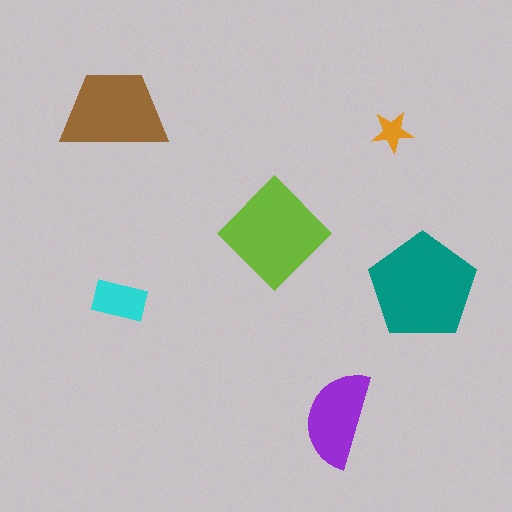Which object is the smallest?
The orange star.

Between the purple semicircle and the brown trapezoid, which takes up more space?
The brown trapezoid.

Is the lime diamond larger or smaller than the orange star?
Larger.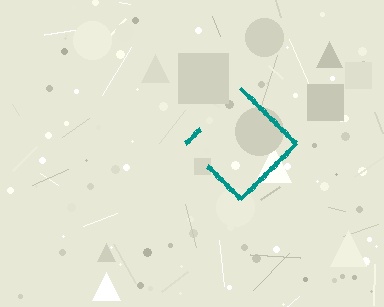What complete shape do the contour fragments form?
The contour fragments form a diamond.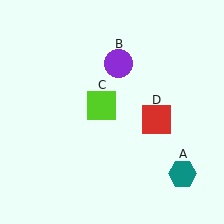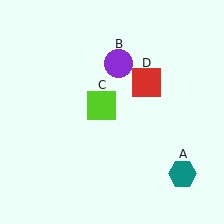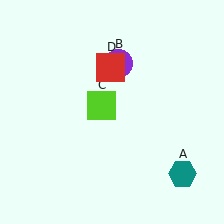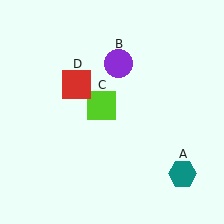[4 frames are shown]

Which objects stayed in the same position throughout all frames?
Teal hexagon (object A) and purple circle (object B) and lime square (object C) remained stationary.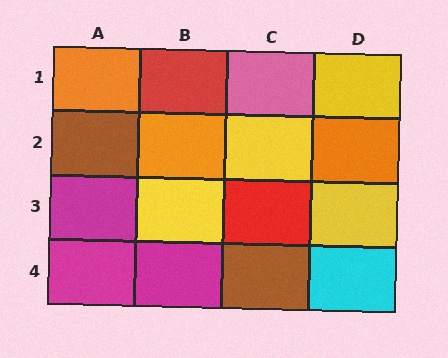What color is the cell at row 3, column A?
Magenta.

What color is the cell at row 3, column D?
Yellow.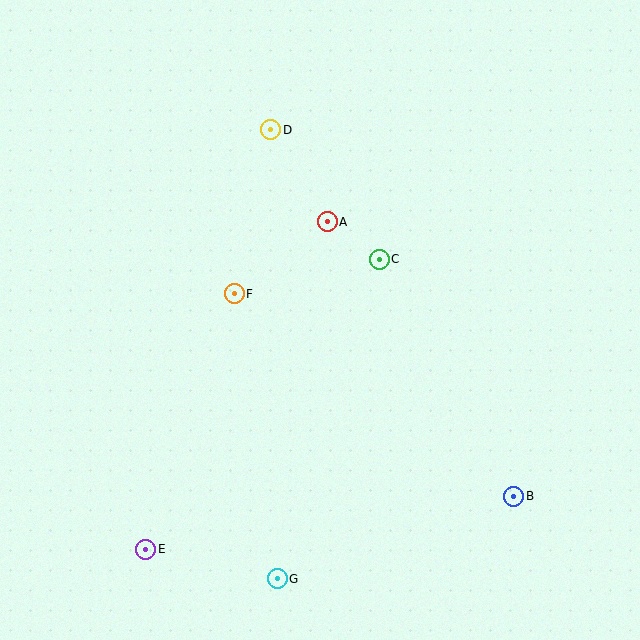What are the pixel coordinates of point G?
Point G is at (277, 579).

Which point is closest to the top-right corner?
Point C is closest to the top-right corner.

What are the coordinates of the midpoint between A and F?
The midpoint between A and F is at (281, 258).